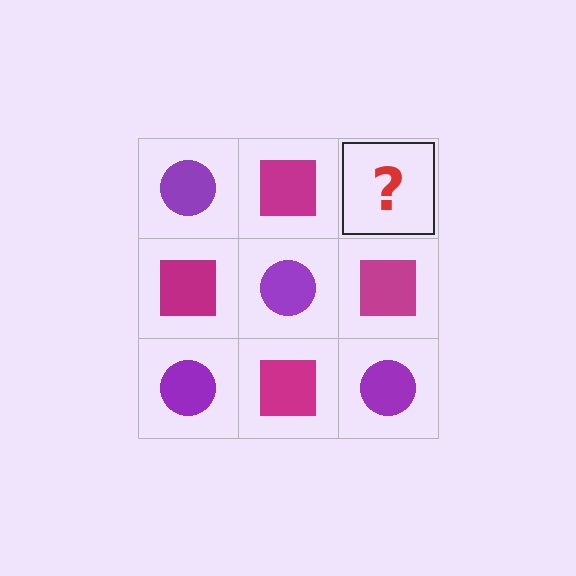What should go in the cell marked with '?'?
The missing cell should contain a purple circle.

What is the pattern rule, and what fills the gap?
The rule is that it alternates purple circle and magenta square in a checkerboard pattern. The gap should be filled with a purple circle.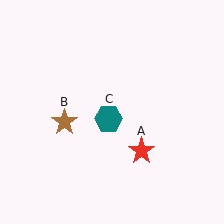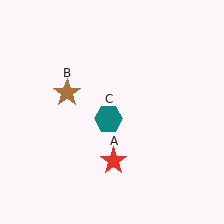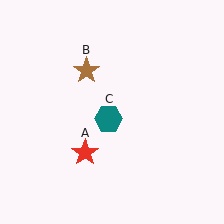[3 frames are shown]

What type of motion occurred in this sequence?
The red star (object A), brown star (object B) rotated clockwise around the center of the scene.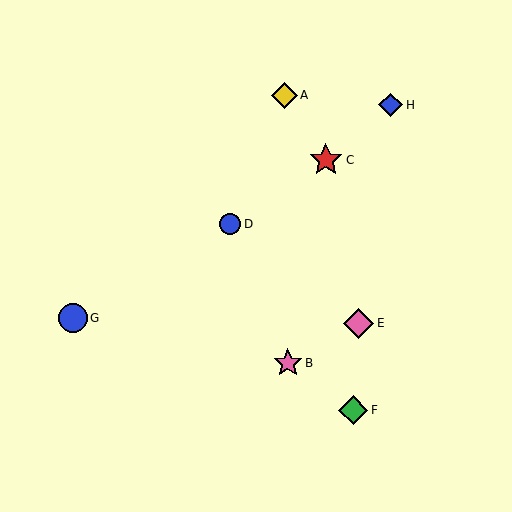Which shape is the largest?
The red star (labeled C) is the largest.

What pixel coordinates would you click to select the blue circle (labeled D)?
Click at (230, 224) to select the blue circle D.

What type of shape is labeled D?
Shape D is a blue circle.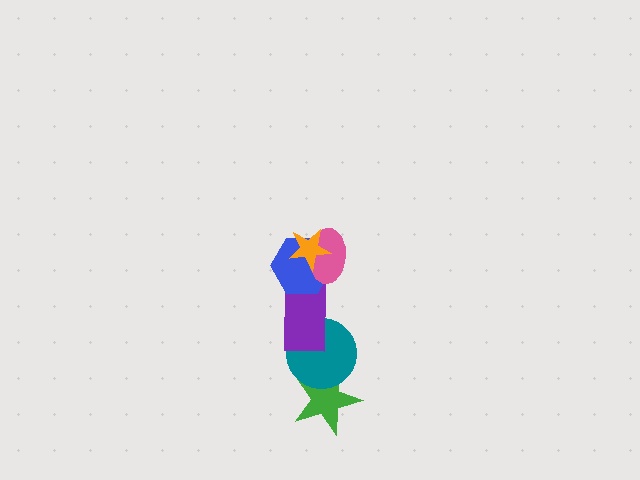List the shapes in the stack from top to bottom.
From top to bottom: the orange star, the pink ellipse, the blue hexagon, the purple rectangle, the teal circle, the green star.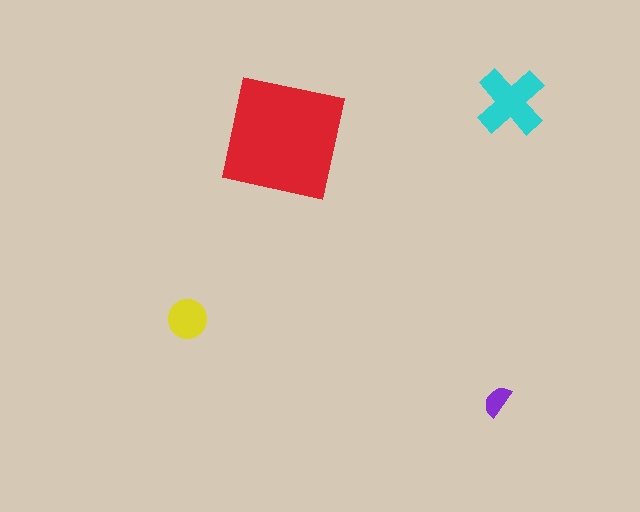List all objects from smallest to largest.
The purple semicircle, the yellow circle, the cyan cross, the red square.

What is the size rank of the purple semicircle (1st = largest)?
4th.